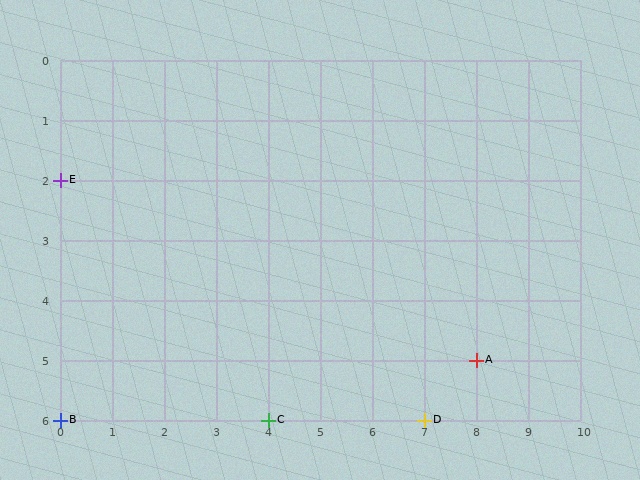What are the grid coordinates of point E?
Point E is at grid coordinates (0, 2).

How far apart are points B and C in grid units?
Points B and C are 4 columns apart.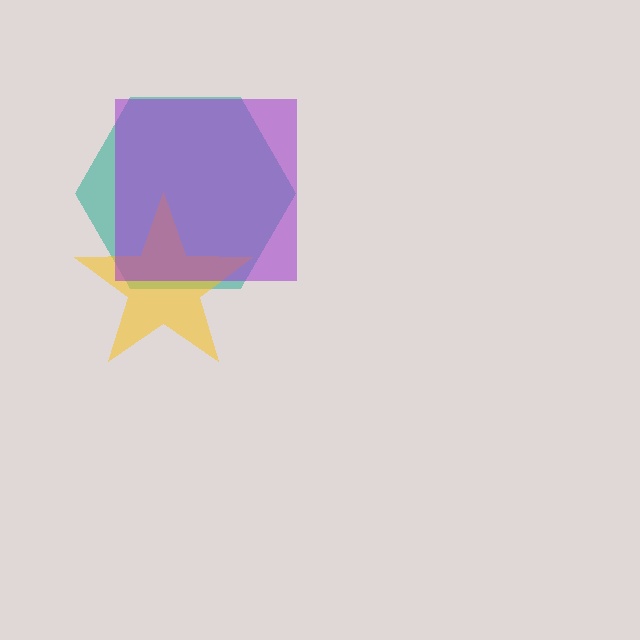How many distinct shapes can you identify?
There are 3 distinct shapes: a teal hexagon, a yellow star, a purple square.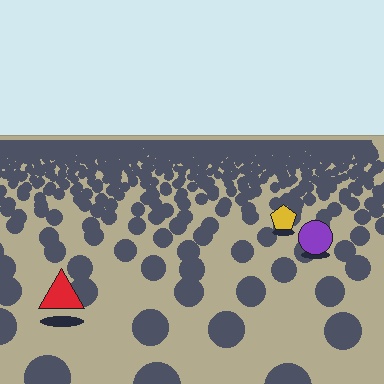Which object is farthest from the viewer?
The yellow pentagon is farthest from the viewer. It appears smaller and the ground texture around it is denser.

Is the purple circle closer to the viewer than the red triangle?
No. The red triangle is closer — you can tell from the texture gradient: the ground texture is coarser near it.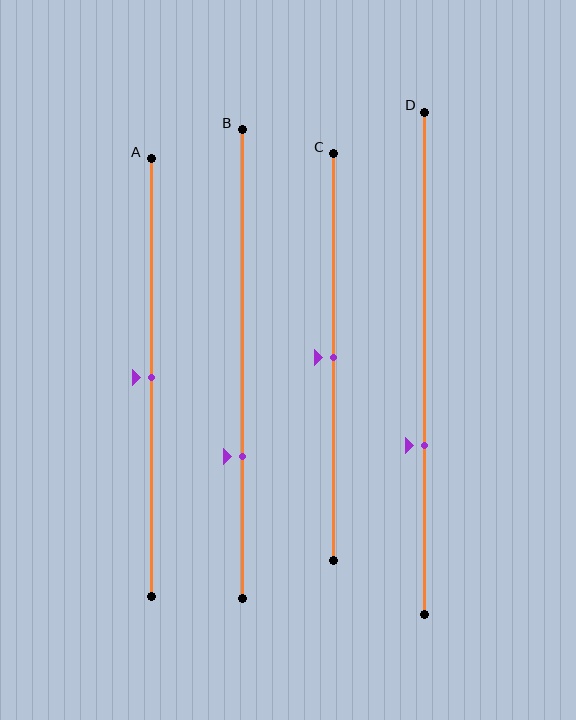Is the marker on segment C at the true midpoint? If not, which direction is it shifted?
Yes, the marker on segment C is at the true midpoint.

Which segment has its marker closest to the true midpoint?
Segment A has its marker closest to the true midpoint.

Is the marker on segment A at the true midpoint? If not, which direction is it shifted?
Yes, the marker on segment A is at the true midpoint.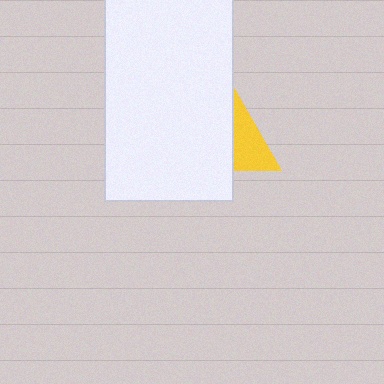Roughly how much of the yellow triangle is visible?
A small part of it is visible (roughly 36%).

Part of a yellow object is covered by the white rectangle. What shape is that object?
It is a triangle.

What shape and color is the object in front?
The object in front is a white rectangle.